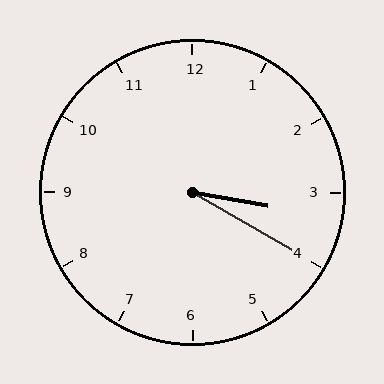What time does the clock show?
3:20.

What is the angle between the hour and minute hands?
Approximately 20 degrees.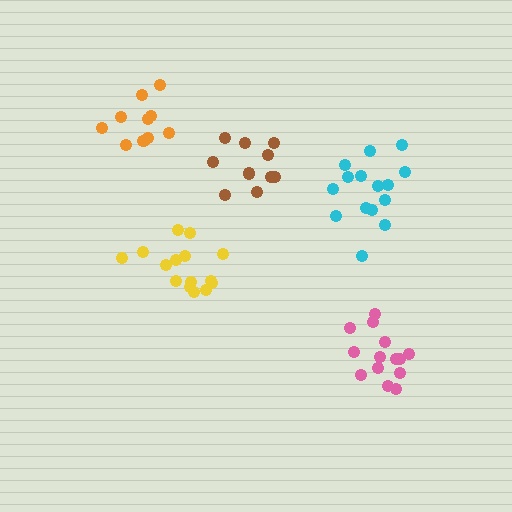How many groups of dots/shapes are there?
There are 5 groups.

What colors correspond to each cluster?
The clusters are colored: pink, brown, cyan, yellow, orange.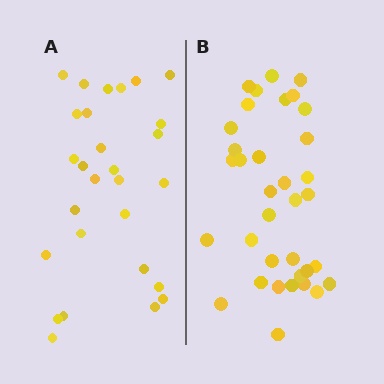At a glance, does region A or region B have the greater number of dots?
Region B (the right region) has more dots.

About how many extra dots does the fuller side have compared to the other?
Region B has roughly 8 or so more dots than region A.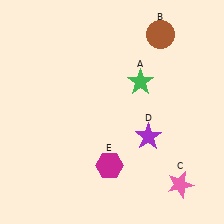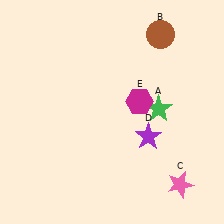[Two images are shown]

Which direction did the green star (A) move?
The green star (A) moved down.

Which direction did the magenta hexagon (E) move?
The magenta hexagon (E) moved up.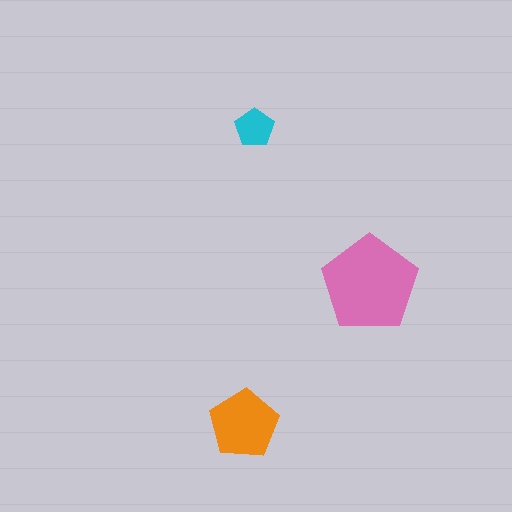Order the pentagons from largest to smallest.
the pink one, the orange one, the cyan one.